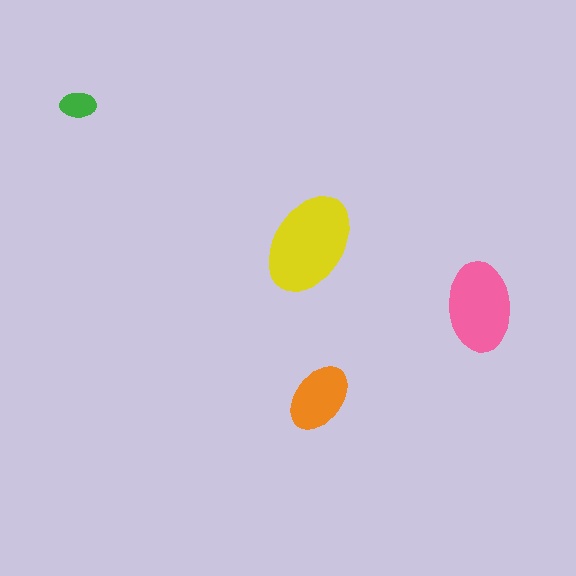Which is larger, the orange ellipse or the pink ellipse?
The pink one.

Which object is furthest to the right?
The pink ellipse is rightmost.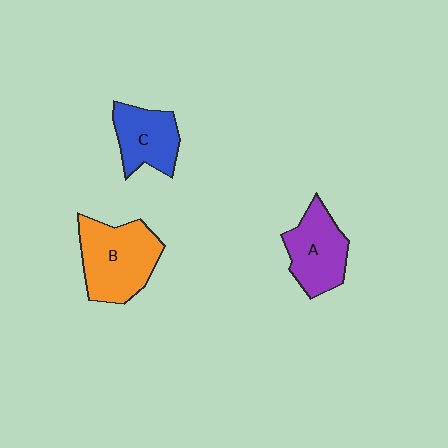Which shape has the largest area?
Shape B (orange).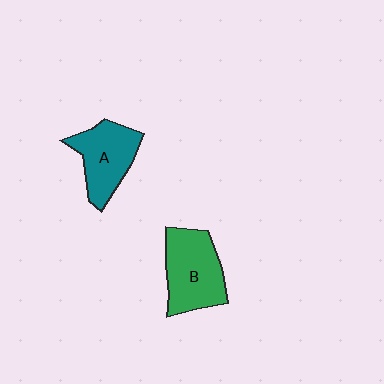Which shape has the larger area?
Shape B (green).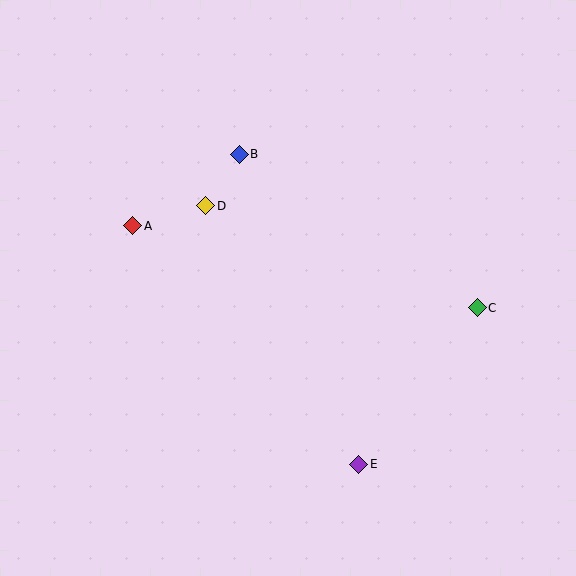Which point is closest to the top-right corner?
Point C is closest to the top-right corner.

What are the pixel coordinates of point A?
Point A is at (133, 226).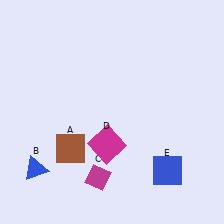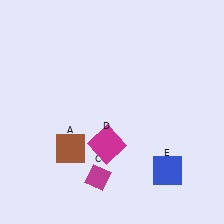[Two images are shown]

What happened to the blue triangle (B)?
The blue triangle (B) was removed in Image 2. It was in the bottom-left area of Image 1.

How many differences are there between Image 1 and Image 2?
There is 1 difference between the two images.